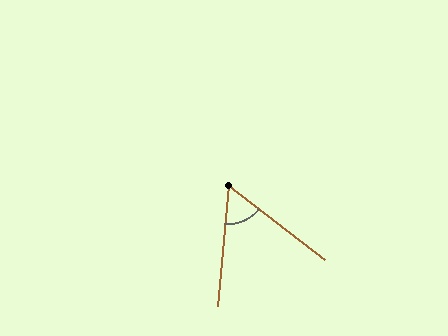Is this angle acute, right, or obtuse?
It is acute.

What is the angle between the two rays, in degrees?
Approximately 57 degrees.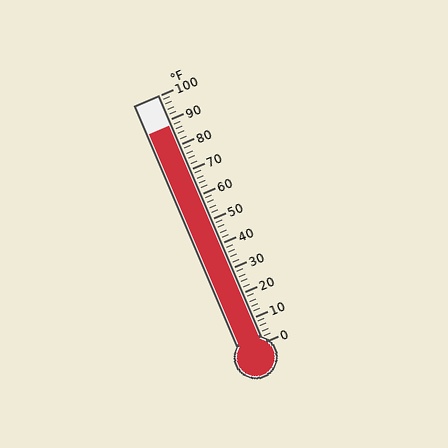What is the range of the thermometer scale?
The thermometer scale ranges from 0°F to 100°F.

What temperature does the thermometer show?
The thermometer shows approximately 88°F.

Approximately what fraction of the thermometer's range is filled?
The thermometer is filled to approximately 90% of its range.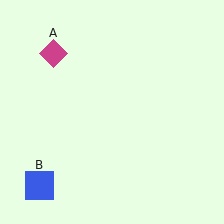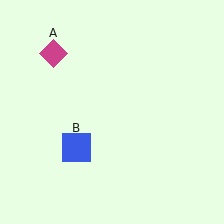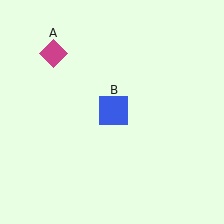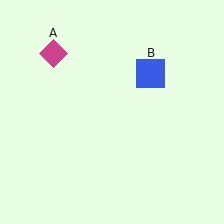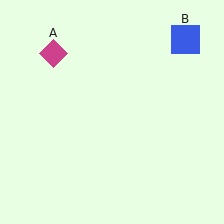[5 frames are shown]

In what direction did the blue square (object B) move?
The blue square (object B) moved up and to the right.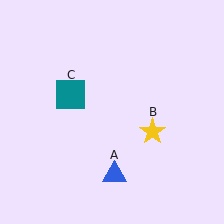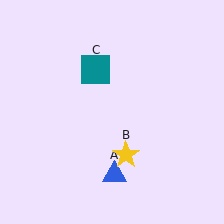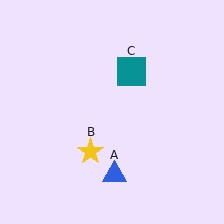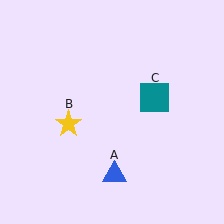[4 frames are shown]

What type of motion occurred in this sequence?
The yellow star (object B), teal square (object C) rotated clockwise around the center of the scene.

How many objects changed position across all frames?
2 objects changed position: yellow star (object B), teal square (object C).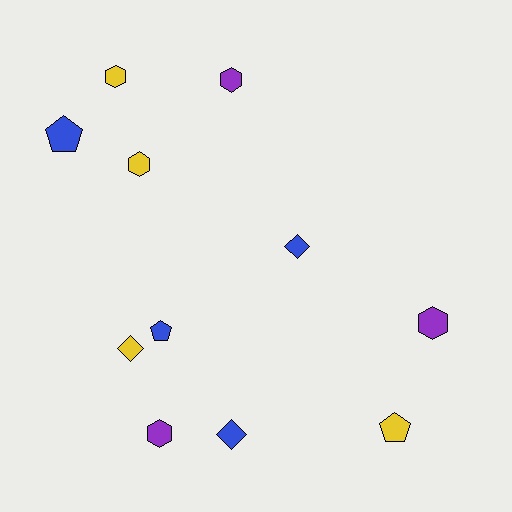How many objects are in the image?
There are 11 objects.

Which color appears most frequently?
Yellow, with 4 objects.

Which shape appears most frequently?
Hexagon, with 5 objects.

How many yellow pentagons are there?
There is 1 yellow pentagon.